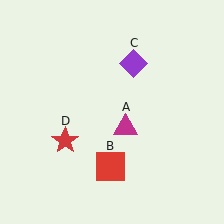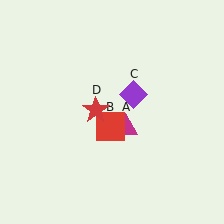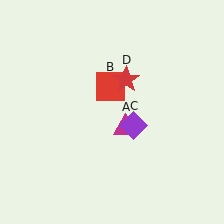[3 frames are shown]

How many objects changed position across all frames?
3 objects changed position: red square (object B), purple diamond (object C), red star (object D).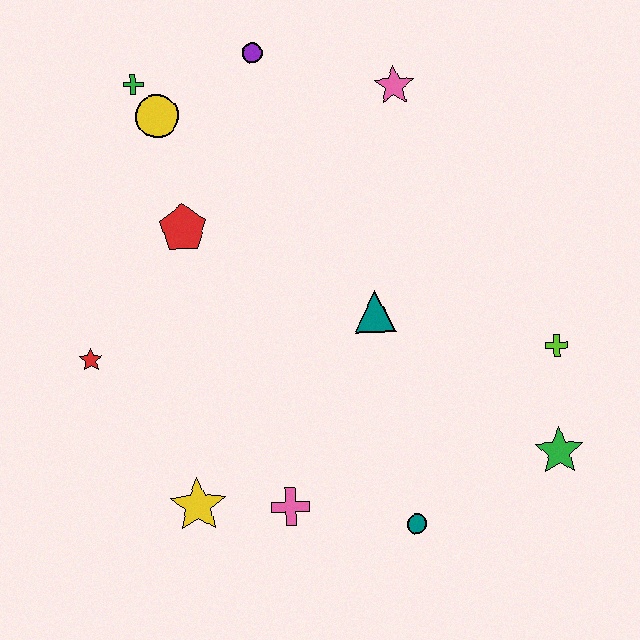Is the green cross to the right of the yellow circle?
No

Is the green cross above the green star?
Yes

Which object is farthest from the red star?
The green star is farthest from the red star.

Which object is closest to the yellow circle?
The green cross is closest to the yellow circle.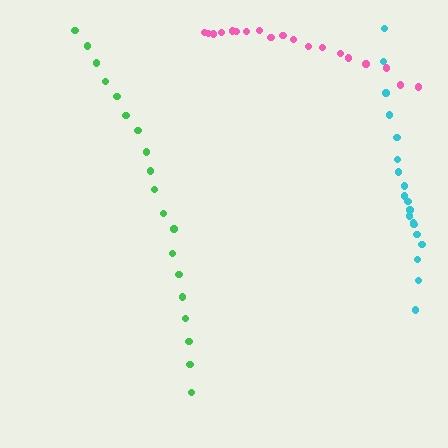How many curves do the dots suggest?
There are 3 distinct paths.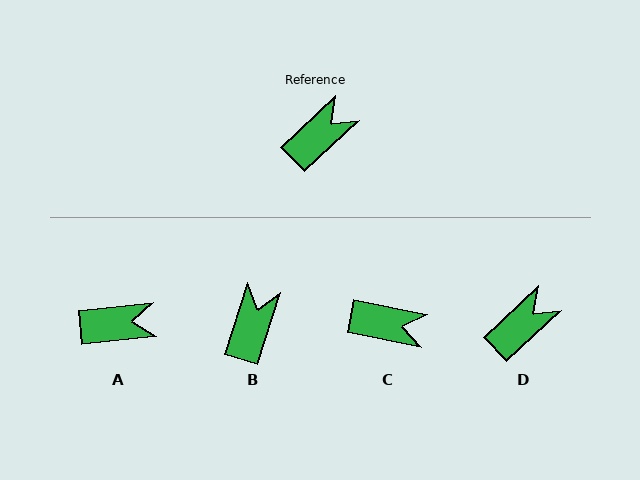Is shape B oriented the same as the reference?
No, it is off by about 29 degrees.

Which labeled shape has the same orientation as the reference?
D.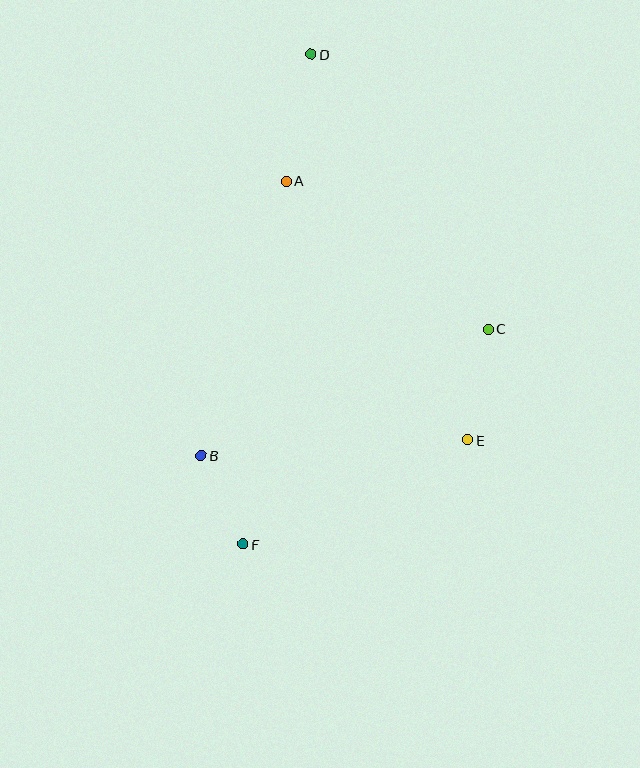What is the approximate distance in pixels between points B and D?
The distance between B and D is approximately 416 pixels.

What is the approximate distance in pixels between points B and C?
The distance between B and C is approximately 314 pixels.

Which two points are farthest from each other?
Points D and F are farthest from each other.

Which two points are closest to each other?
Points B and F are closest to each other.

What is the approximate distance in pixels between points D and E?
The distance between D and E is approximately 416 pixels.